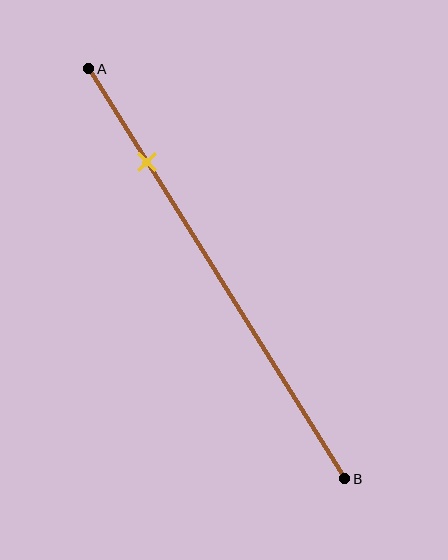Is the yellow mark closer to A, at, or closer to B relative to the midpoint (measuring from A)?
The yellow mark is closer to point A than the midpoint of segment AB.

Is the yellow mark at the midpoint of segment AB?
No, the mark is at about 25% from A, not at the 50% midpoint.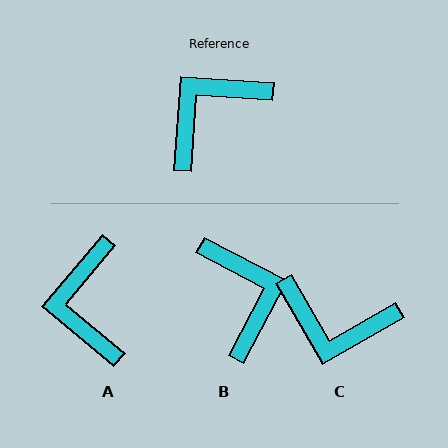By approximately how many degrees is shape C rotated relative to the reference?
Approximately 124 degrees counter-clockwise.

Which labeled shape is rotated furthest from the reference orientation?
C, about 124 degrees away.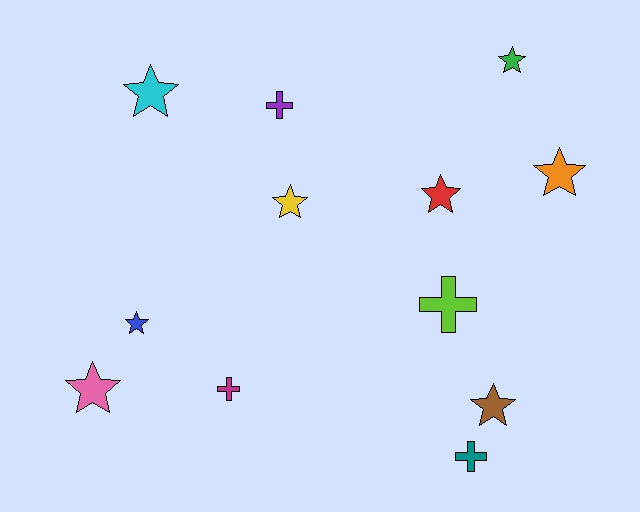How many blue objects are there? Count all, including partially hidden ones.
There is 1 blue object.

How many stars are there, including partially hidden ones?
There are 8 stars.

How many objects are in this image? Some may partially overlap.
There are 12 objects.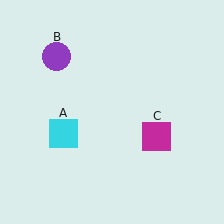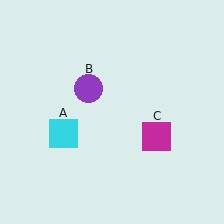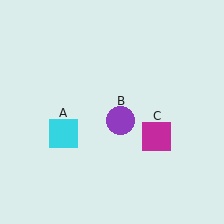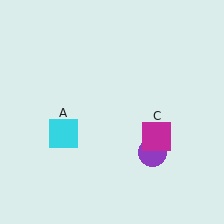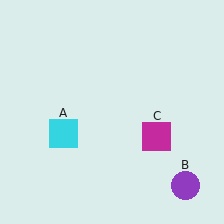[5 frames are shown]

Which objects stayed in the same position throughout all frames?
Cyan square (object A) and magenta square (object C) remained stationary.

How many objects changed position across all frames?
1 object changed position: purple circle (object B).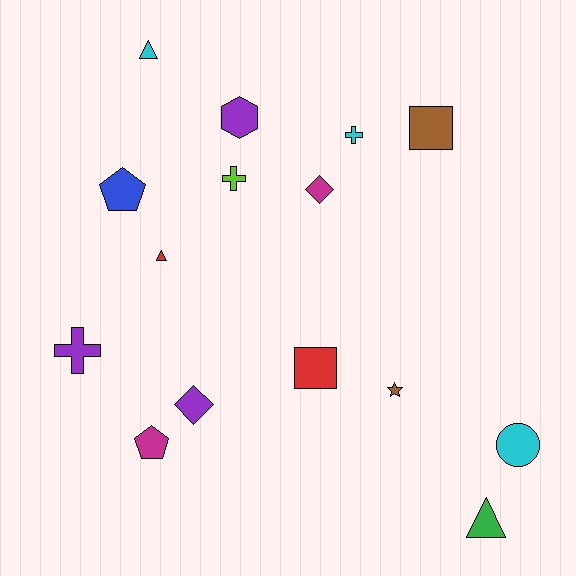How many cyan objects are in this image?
There are 3 cyan objects.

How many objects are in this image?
There are 15 objects.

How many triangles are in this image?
There are 3 triangles.